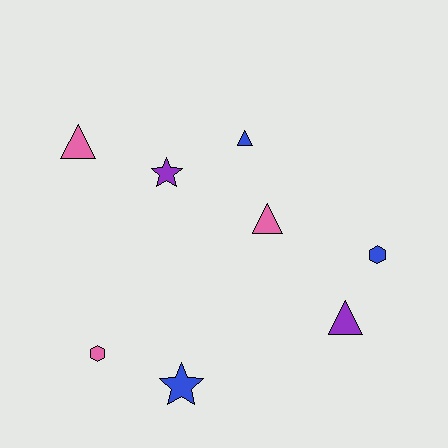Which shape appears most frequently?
Triangle, with 4 objects.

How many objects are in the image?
There are 8 objects.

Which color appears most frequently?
Pink, with 3 objects.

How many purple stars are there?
There is 1 purple star.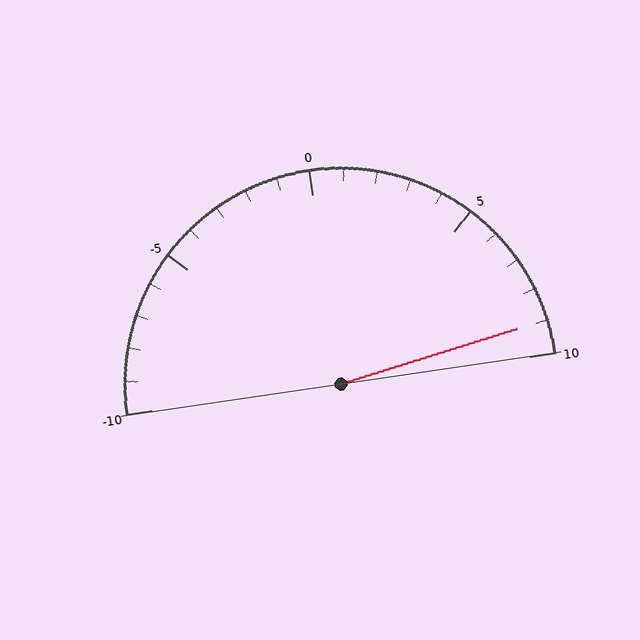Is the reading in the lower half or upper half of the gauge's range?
The reading is in the upper half of the range (-10 to 10).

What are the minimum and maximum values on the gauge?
The gauge ranges from -10 to 10.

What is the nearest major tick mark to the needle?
The nearest major tick mark is 10.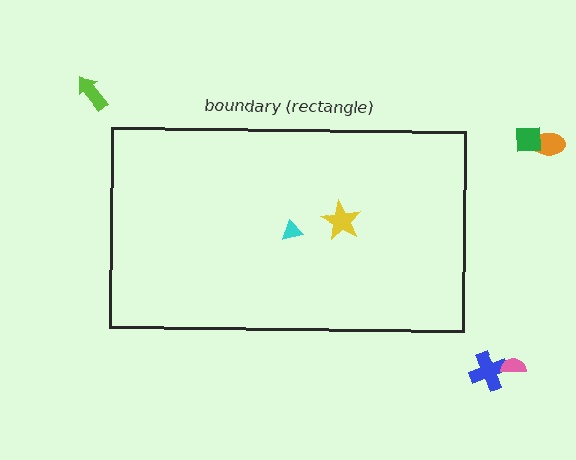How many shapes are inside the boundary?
2 inside, 5 outside.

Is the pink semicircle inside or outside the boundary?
Outside.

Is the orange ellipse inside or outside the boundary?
Outside.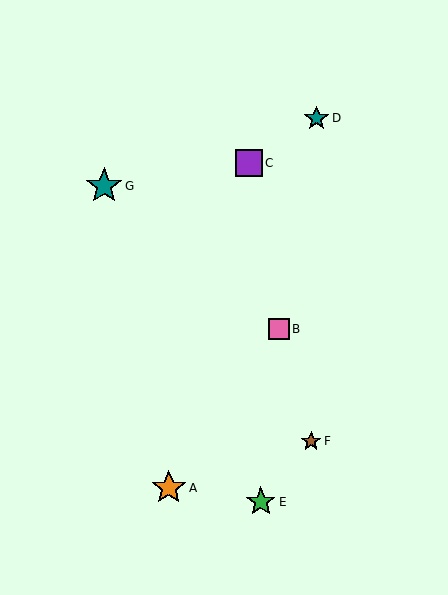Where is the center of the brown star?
The center of the brown star is at (311, 441).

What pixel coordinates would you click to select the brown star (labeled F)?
Click at (311, 441) to select the brown star F.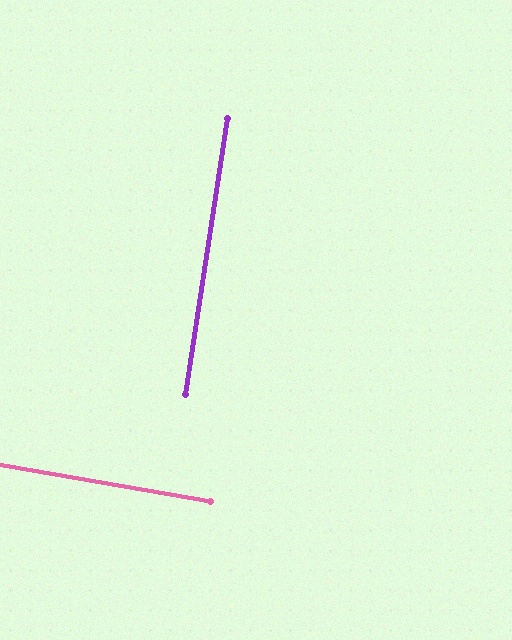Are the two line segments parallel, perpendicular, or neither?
Perpendicular — they meet at approximately 89°.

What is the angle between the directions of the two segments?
Approximately 89 degrees.